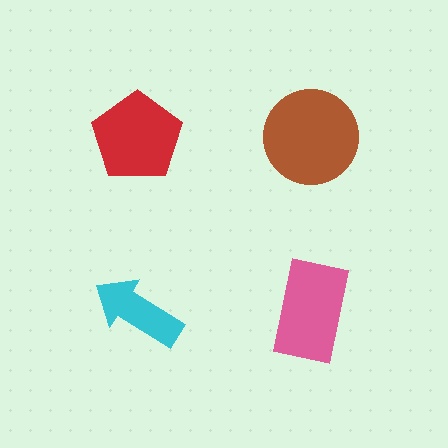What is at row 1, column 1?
A red pentagon.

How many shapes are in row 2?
2 shapes.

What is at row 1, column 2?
A brown circle.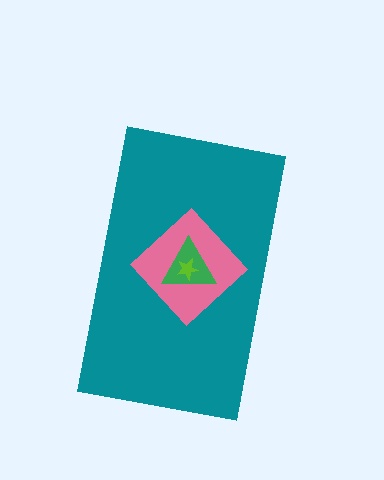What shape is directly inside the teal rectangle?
The pink diamond.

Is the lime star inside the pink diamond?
Yes.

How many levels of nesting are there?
4.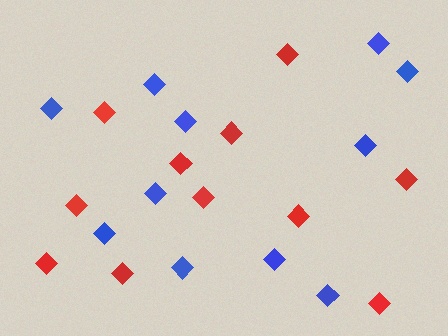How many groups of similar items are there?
There are 2 groups: one group of blue diamonds (11) and one group of red diamonds (11).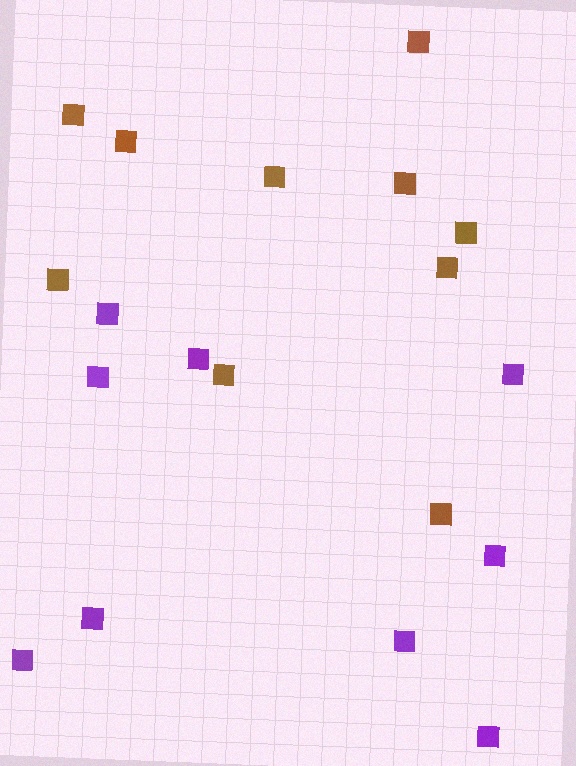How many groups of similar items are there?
There are 2 groups: one group of brown squares (10) and one group of purple squares (9).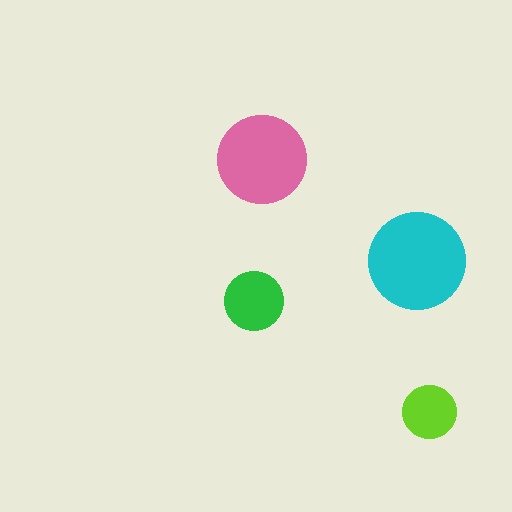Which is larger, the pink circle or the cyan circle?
The cyan one.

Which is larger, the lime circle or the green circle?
The green one.